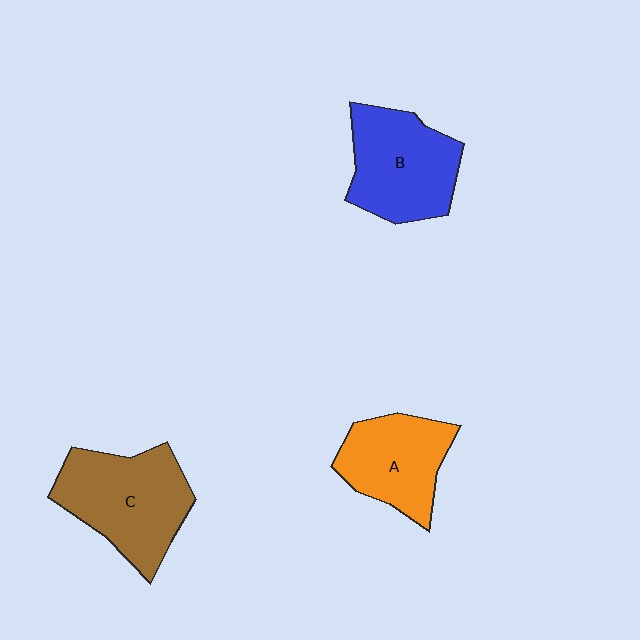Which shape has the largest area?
Shape C (brown).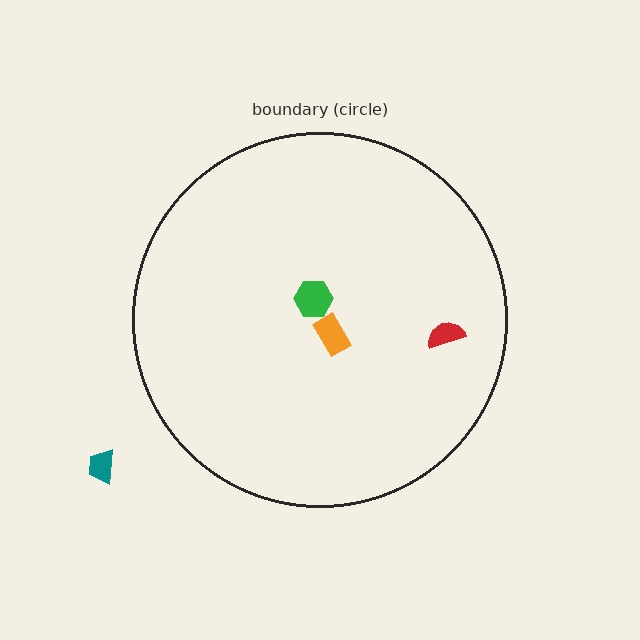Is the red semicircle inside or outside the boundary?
Inside.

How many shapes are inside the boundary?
3 inside, 1 outside.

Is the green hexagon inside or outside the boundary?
Inside.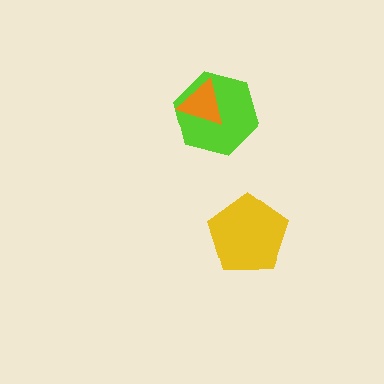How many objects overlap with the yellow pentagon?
0 objects overlap with the yellow pentagon.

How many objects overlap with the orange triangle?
1 object overlaps with the orange triangle.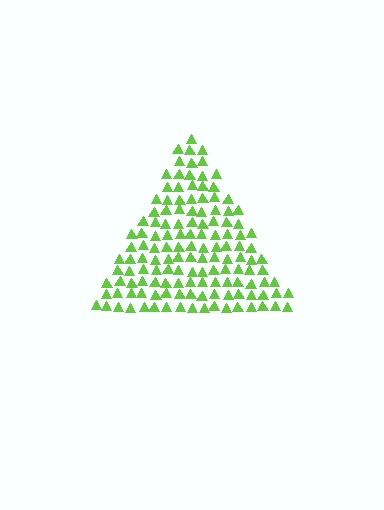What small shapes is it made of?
It is made of small triangles.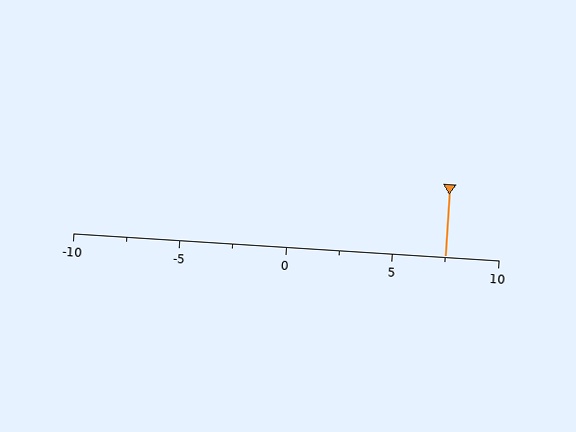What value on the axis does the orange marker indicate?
The marker indicates approximately 7.5.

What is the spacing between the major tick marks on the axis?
The major ticks are spaced 5 apart.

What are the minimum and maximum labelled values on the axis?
The axis runs from -10 to 10.